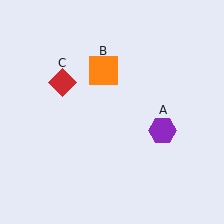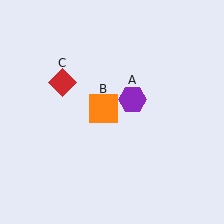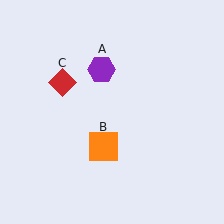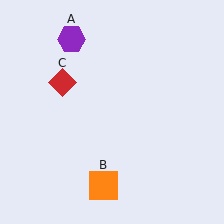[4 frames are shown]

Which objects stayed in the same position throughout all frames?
Red diamond (object C) remained stationary.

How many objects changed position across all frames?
2 objects changed position: purple hexagon (object A), orange square (object B).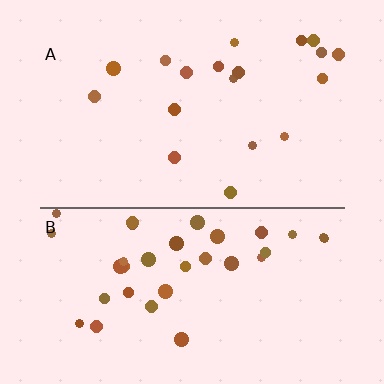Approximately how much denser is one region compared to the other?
Approximately 1.9× — region B over region A.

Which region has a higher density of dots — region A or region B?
B (the bottom).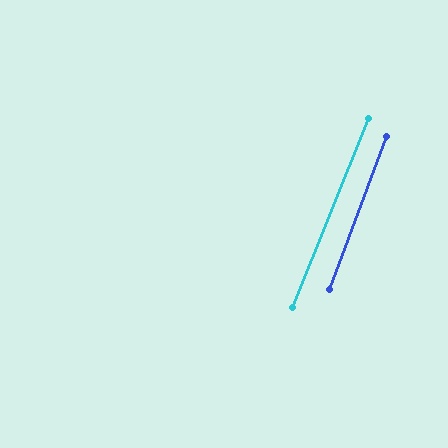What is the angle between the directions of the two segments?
Approximately 1 degree.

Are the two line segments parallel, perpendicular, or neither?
Parallel — their directions differ by only 1.4°.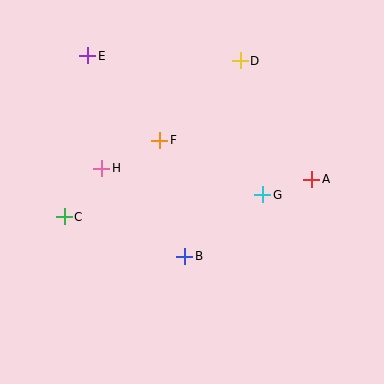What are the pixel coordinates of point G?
Point G is at (263, 195).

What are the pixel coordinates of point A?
Point A is at (312, 179).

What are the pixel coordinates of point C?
Point C is at (64, 217).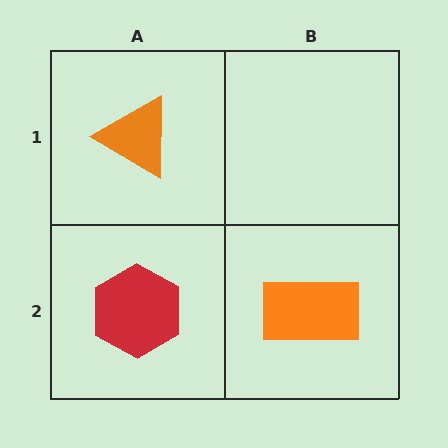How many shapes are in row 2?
2 shapes.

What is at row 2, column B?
An orange rectangle.